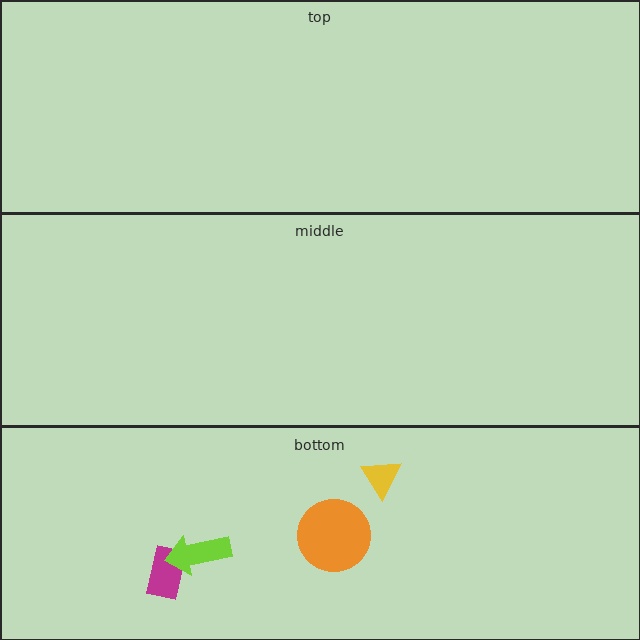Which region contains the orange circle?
The bottom region.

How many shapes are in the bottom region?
4.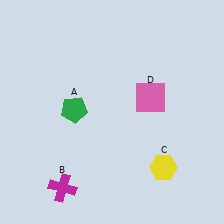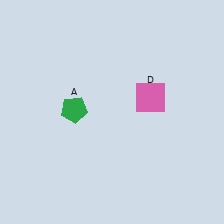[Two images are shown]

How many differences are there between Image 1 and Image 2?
There are 2 differences between the two images.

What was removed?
The yellow hexagon (C), the magenta cross (B) were removed in Image 2.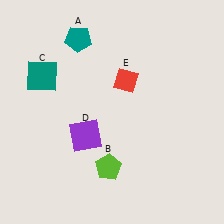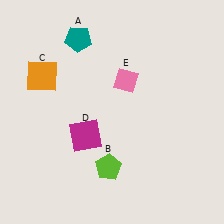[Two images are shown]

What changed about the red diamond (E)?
In Image 1, E is red. In Image 2, it changed to pink.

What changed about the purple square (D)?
In Image 1, D is purple. In Image 2, it changed to magenta.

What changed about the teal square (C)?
In Image 1, C is teal. In Image 2, it changed to orange.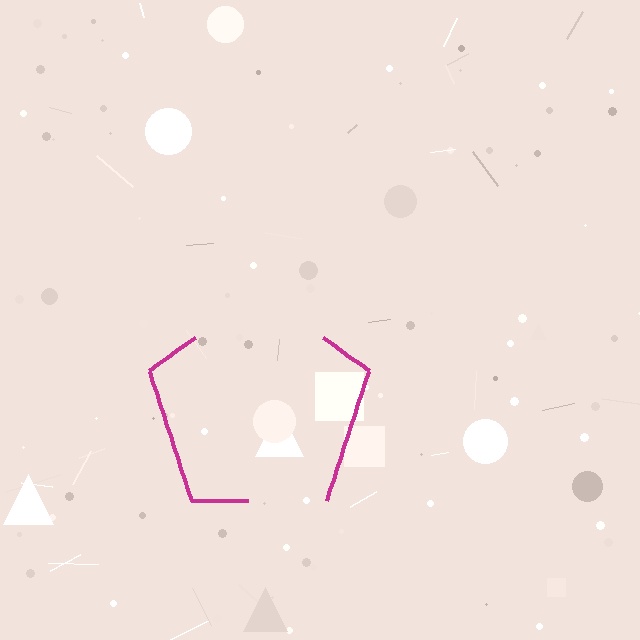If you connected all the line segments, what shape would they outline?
They would outline a pentagon.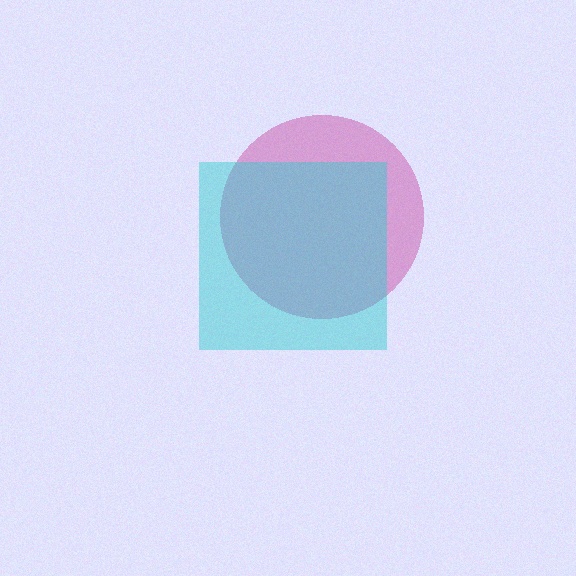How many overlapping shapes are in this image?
There are 2 overlapping shapes in the image.